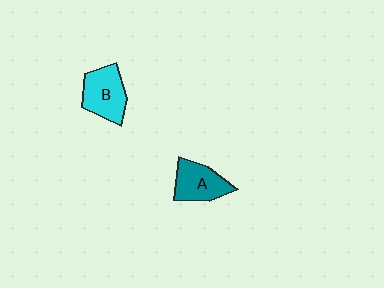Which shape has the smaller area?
Shape A (teal).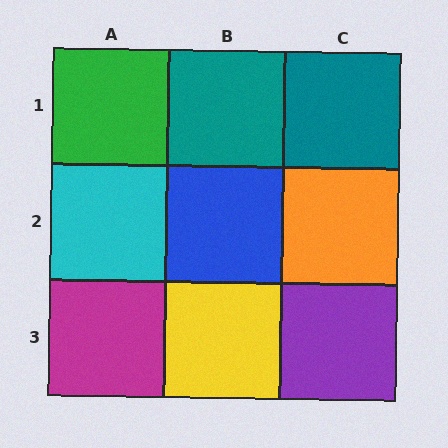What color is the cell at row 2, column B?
Blue.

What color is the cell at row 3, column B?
Yellow.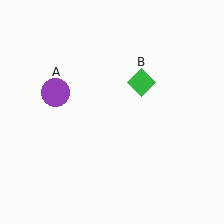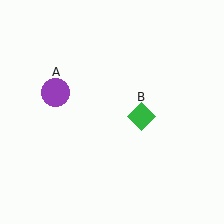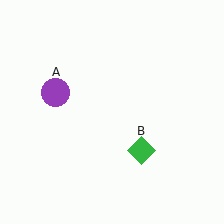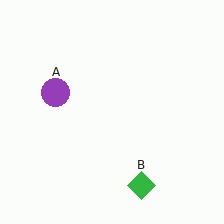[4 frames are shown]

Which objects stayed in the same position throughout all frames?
Purple circle (object A) remained stationary.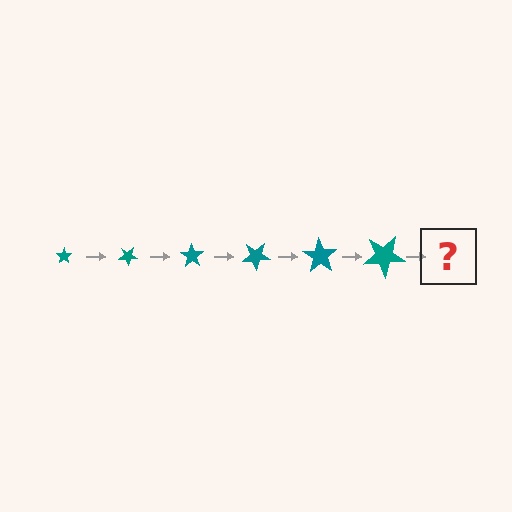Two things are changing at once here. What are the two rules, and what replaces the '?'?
The two rules are that the star grows larger each step and it rotates 35 degrees each step. The '?' should be a star, larger than the previous one and rotated 210 degrees from the start.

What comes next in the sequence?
The next element should be a star, larger than the previous one and rotated 210 degrees from the start.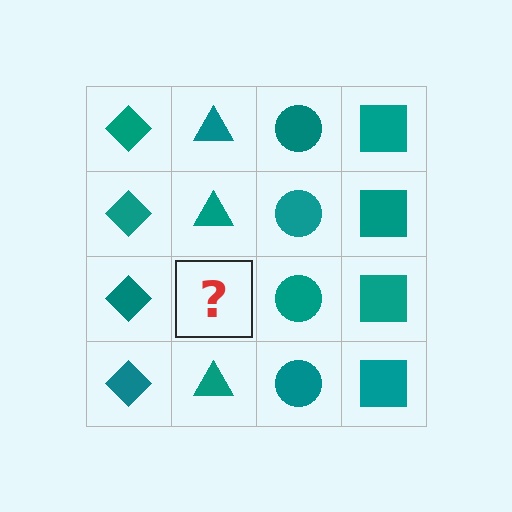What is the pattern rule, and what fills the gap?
The rule is that each column has a consistent shape. The gap should be filled with a teal triangle.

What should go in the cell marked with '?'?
The missing cell should contain a teal triangle.